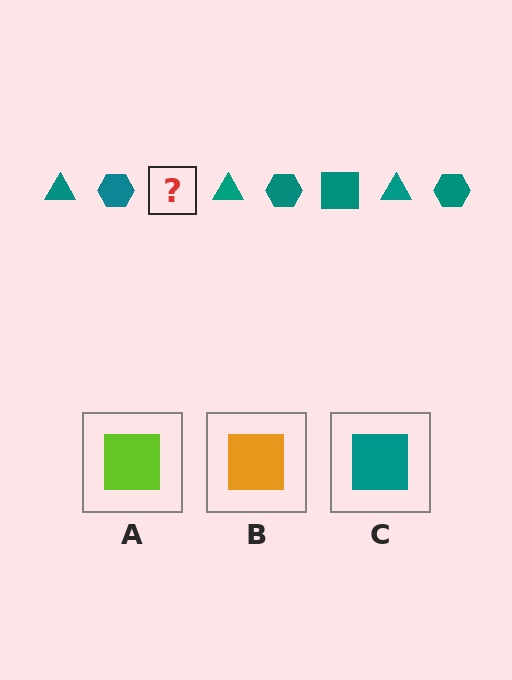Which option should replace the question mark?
Option C.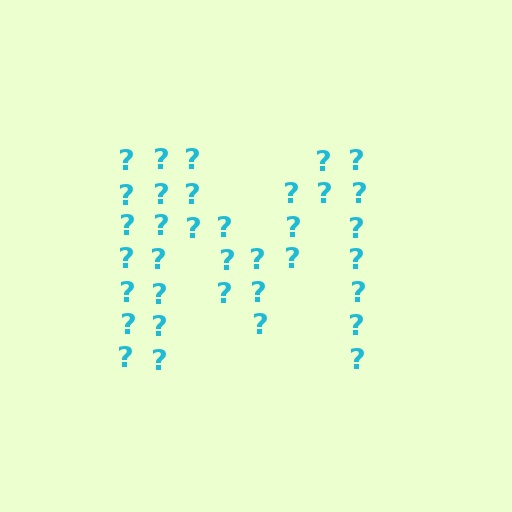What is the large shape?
The large shape is the letter M.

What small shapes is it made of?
It is made of small question marks.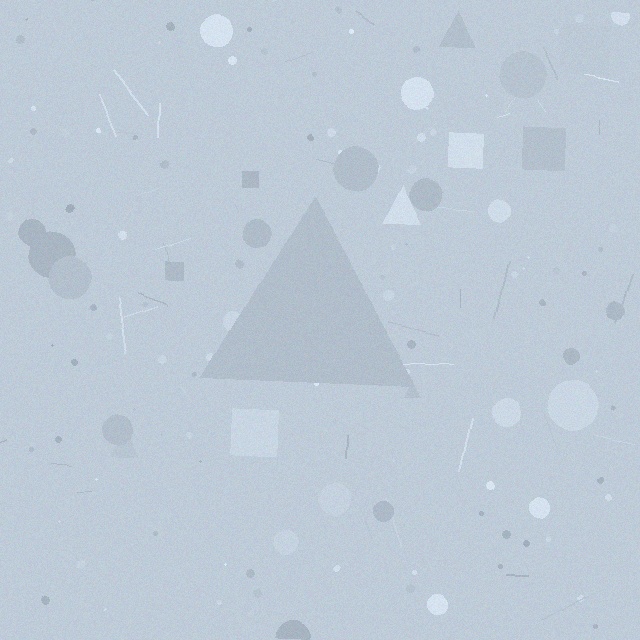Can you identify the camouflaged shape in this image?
The camouflaged shape is a triangle.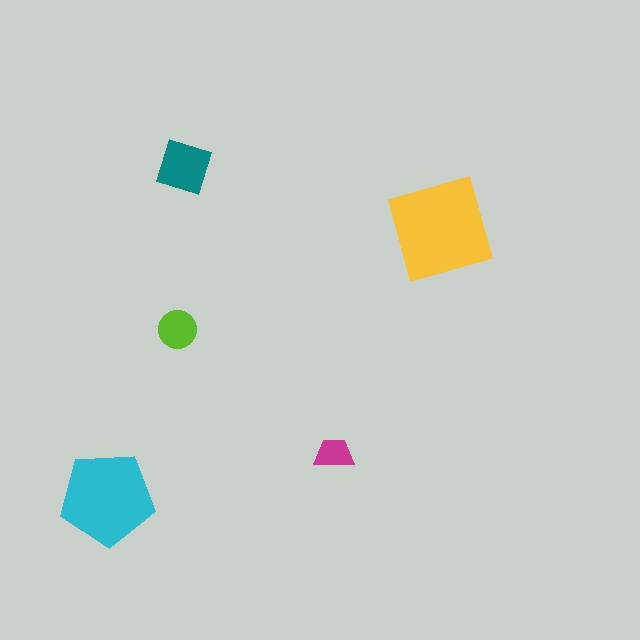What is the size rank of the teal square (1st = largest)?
3rd.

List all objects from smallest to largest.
The magenta trapezoid, the lime circle, the teal square, the cyan pentagon, the yellow diamond.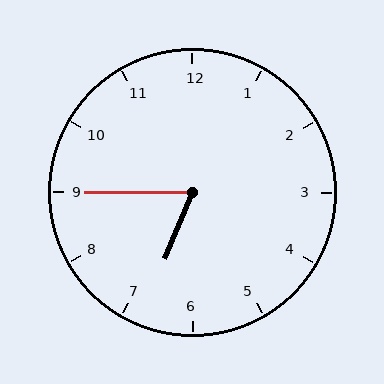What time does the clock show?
6:45.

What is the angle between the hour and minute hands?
Approximately 68 degrees.